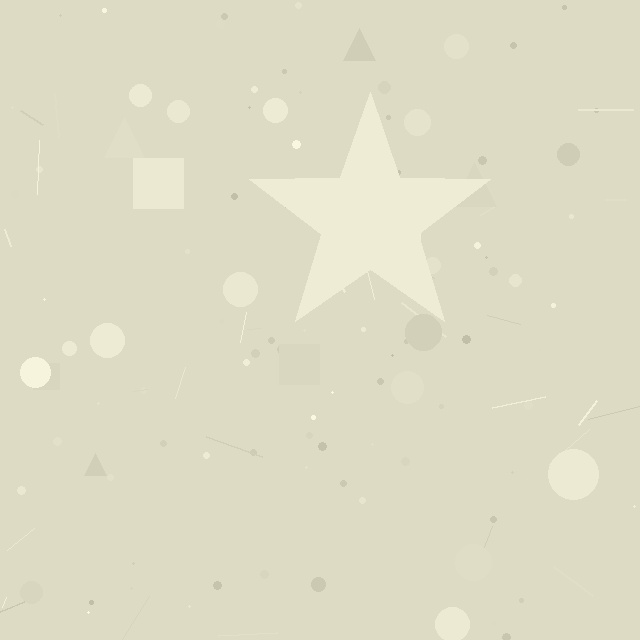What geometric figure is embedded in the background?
A star is embedded in the background.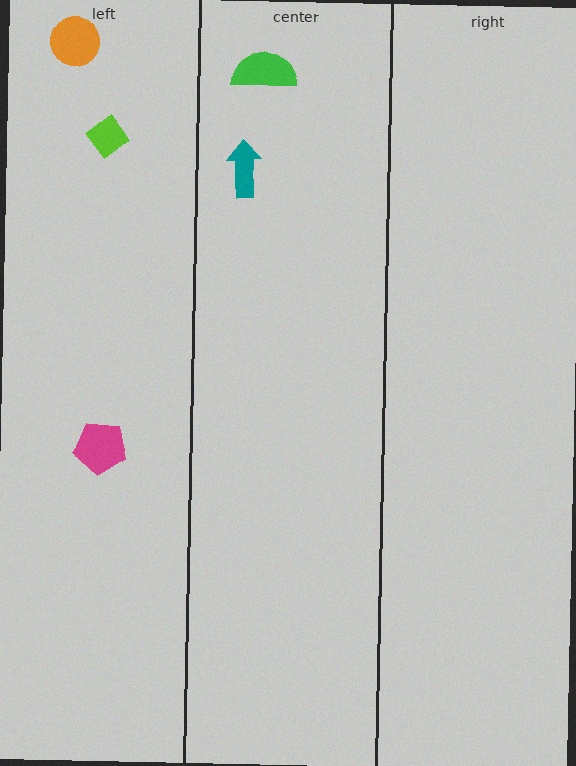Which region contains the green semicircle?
The center region.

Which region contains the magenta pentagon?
The left region.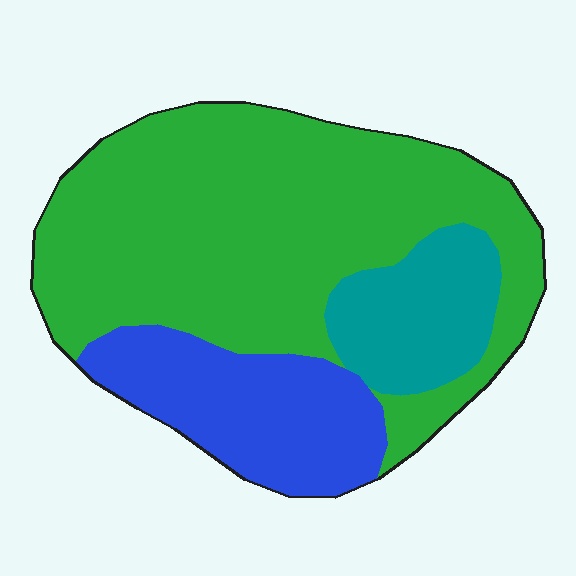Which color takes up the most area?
Green, at roughly 65%.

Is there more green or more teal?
Green.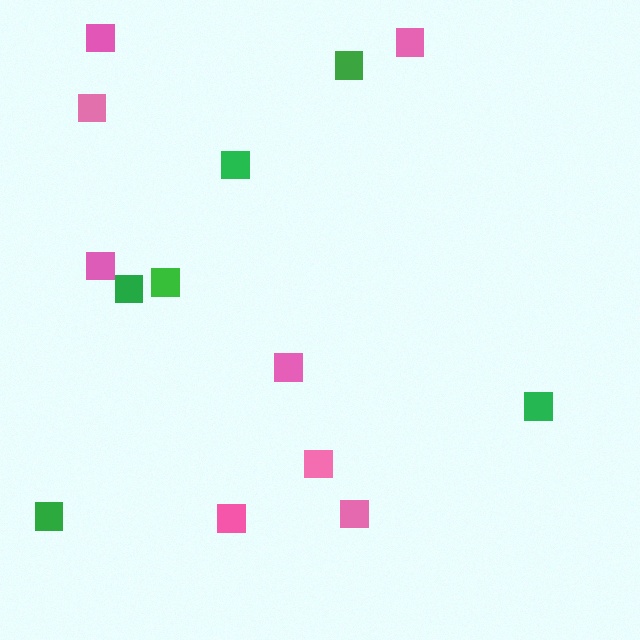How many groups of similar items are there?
There are 2 groups: one group of green squares (6) and one group of pink squares (8).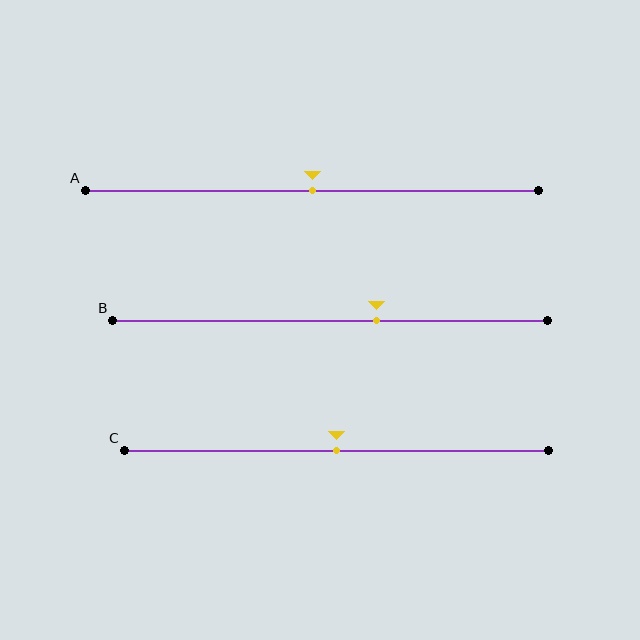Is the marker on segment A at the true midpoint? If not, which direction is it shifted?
Yes, the marker on segment A is at the true midpoint.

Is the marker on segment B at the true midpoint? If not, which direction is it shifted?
No, the marker on segment B is shifted to the right by about 11% of the segment length.